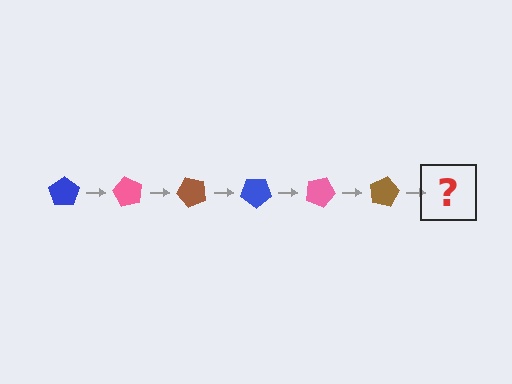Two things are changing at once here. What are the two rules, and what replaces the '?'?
The two rules are that it rotates 60 degrees each step and the color cycles through blue, pink, and brown. The '?' should be a blue pentagon, rotated 360 degrees from the start.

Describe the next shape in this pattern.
It should be a blue pentagon, rotated 360 degrees from the start.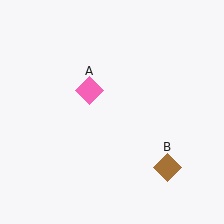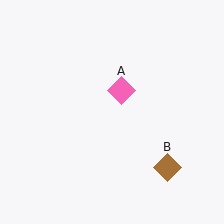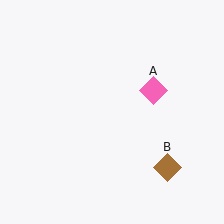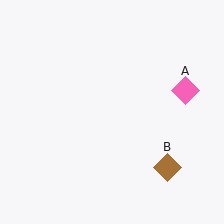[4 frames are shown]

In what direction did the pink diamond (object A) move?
The pink diamond (object A) moved right.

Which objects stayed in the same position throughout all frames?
Brown diamond (object B) remained stationary.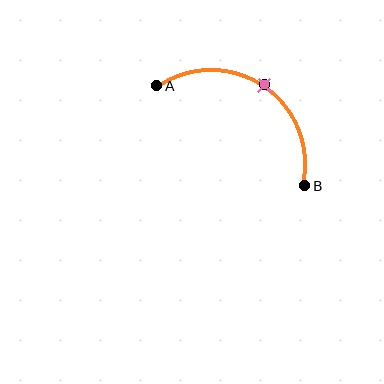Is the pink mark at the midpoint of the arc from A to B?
Yes. The pink mark lies on the arc at equal arc-length from both A and B — it is the arc midpoint.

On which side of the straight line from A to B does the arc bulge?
The arc bulges above and to the right of the straight line connecting A and B.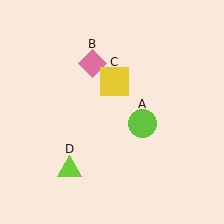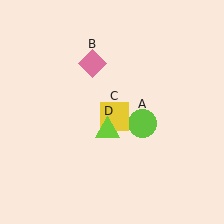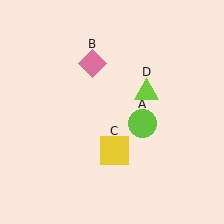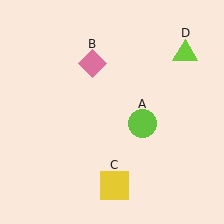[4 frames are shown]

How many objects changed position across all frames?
2 objects changed position: yellow square (object C), lime triangle (object D).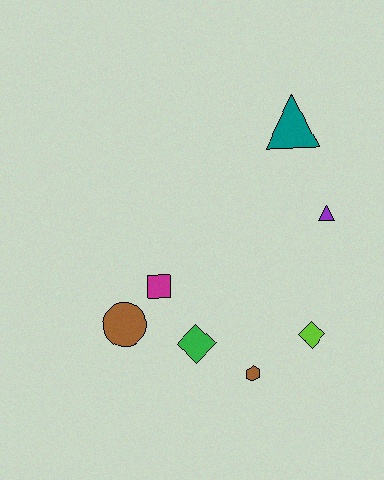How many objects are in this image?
There are 7 objects.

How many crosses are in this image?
There are no crosses.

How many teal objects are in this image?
There is 1 teal object.